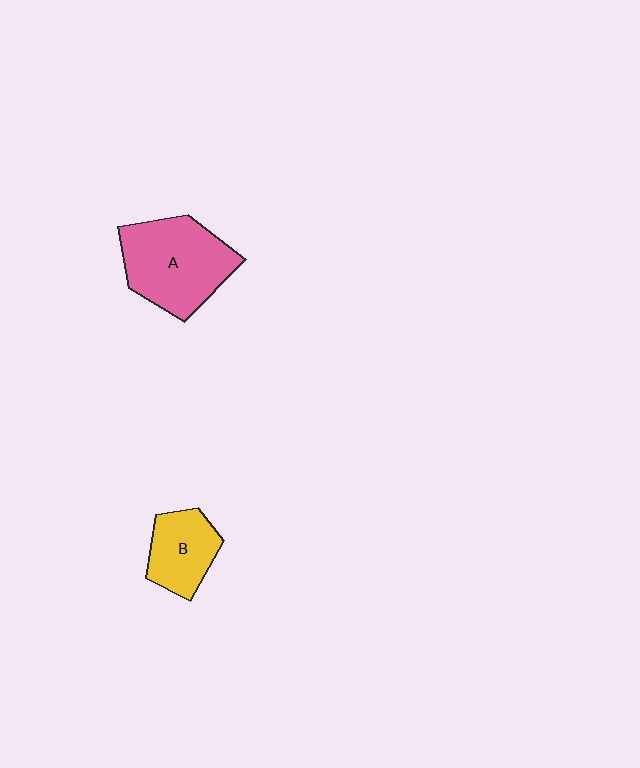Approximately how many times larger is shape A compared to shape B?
Approximately 1.8 times.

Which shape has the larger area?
Shape A (pink).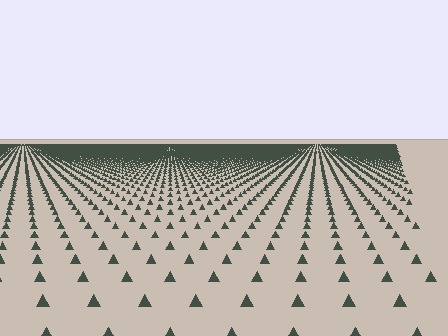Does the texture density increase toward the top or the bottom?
Density increases toward the top.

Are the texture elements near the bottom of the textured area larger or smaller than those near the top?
Larger. Near the bottom, elements are closer to the viewer and appear at a bigger on-screen size.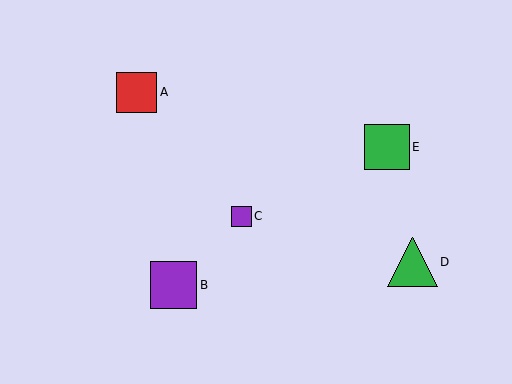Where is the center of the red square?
The center of the red square is at (137, 92).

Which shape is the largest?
The green triangle (labeled D) is the largest.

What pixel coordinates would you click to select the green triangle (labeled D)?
Click at (412, 262) to select the green triangle D.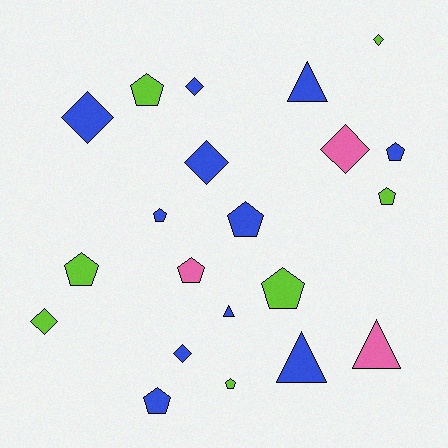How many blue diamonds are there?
There are 4 blue diamonds.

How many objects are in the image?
There are 21 objects.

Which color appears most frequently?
Blue, with 11 objects.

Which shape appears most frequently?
Pentagon, with 10 objects.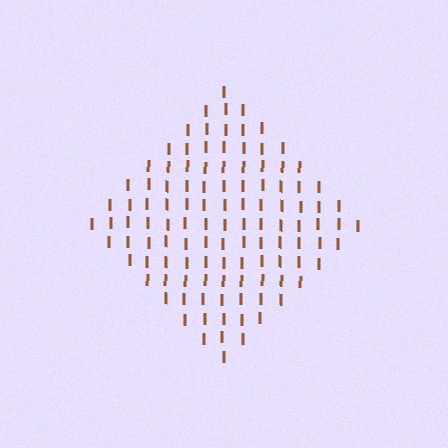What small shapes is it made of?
It is made of small letter I's.